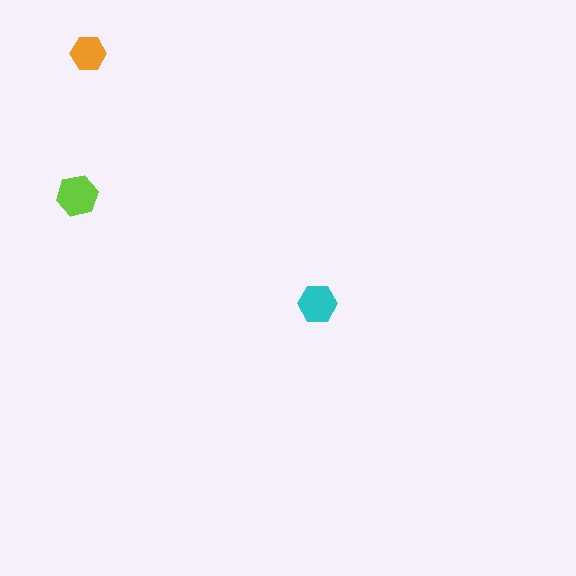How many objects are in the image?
There are 3 objects in the image.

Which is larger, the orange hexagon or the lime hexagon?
The lime one.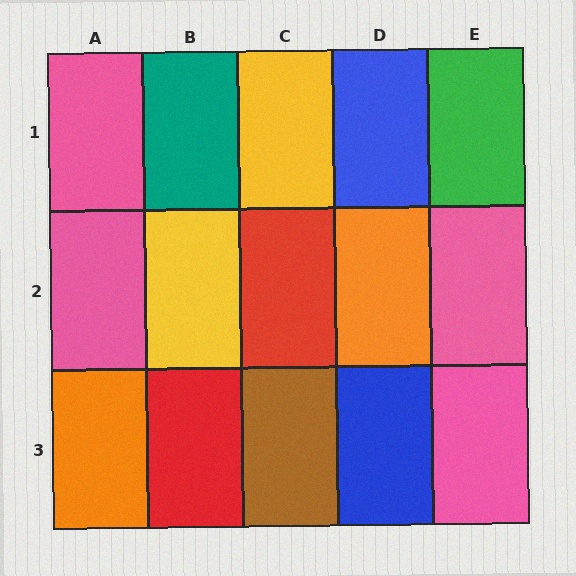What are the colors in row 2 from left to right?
Pink, yellow, red, orange, pink.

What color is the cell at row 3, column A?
Orange.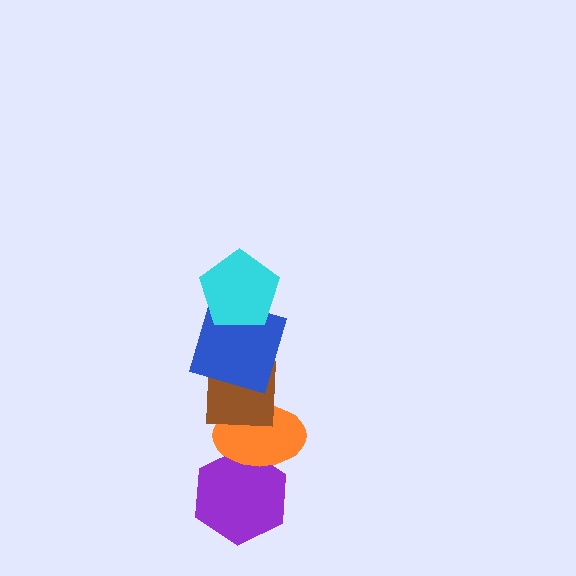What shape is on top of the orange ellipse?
The brown square is on top of the orange ellipse.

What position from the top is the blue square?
The blue square is 2nd from the top.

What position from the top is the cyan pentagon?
The cyan pentagon is 1st from the top.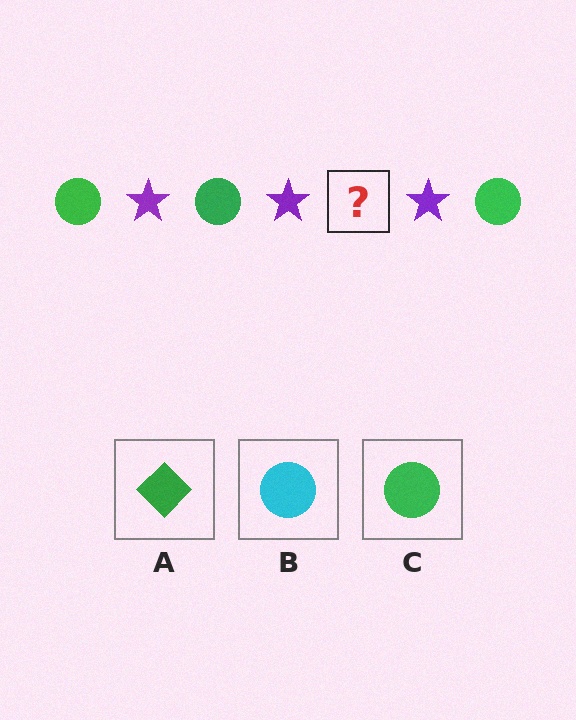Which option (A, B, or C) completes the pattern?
C.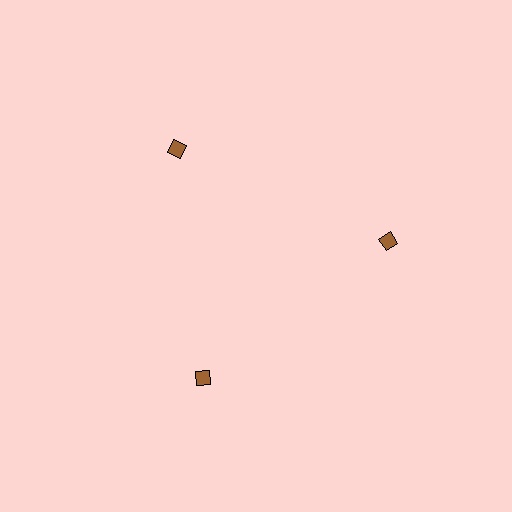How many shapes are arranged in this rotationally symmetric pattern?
There are 3 shapes, arranged in 3 groups of 1.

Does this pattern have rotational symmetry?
Yes, this pattern has 3-fold rotational symmetry. It looks the same after rotating 120 degrees around the center.